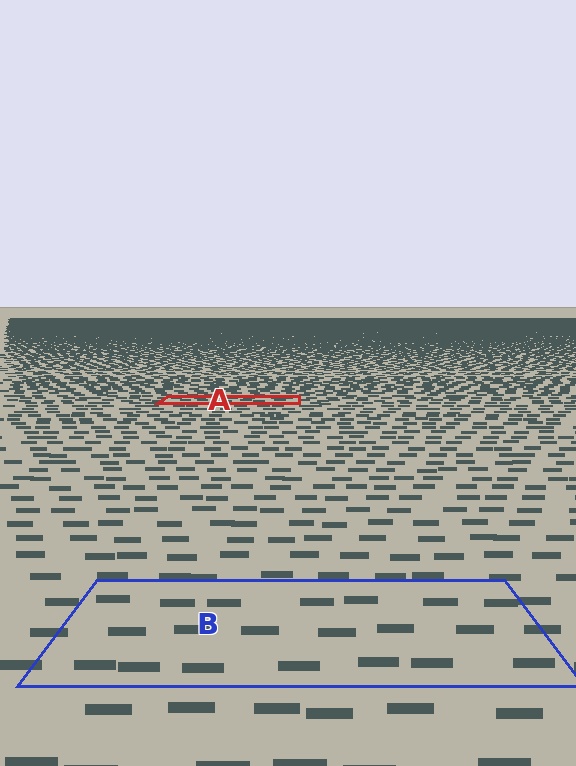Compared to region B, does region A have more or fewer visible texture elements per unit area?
Region A has more texture elements per unit area — they are packed more densely because it is farther away.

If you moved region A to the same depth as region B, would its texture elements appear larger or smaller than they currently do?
They would appear larger. At a closer depth, the same texture elements are projected at a bigger on-screen size.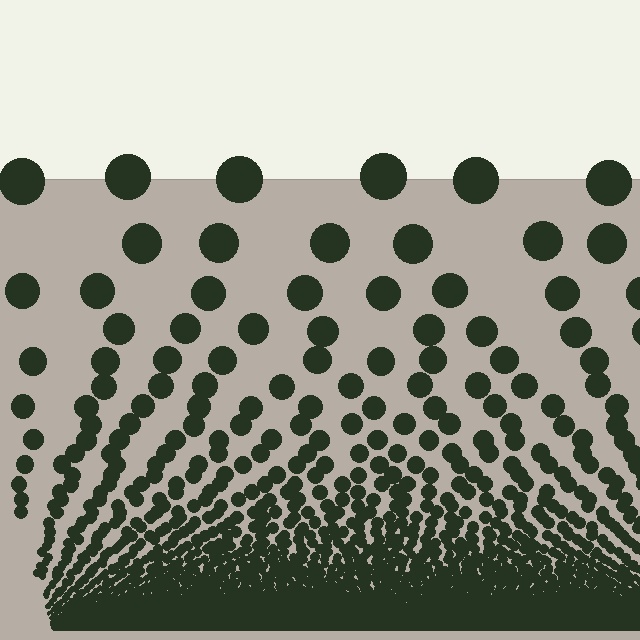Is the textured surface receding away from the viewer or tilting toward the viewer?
The surface appears to tilt toward the viewer. Texture elements get larger and sparser toward the top.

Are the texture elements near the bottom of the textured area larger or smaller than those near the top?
Smaller. The gradient is inverted — elements near the bottom are smaller and denser.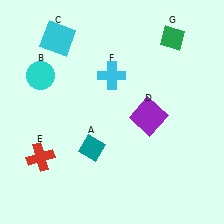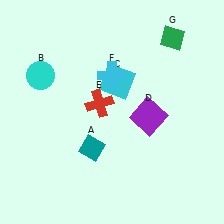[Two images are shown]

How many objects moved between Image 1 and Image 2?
2 objects moved between the two images.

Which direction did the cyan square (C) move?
The cyan square (C) moved right.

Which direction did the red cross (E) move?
The red cross (E) moved right.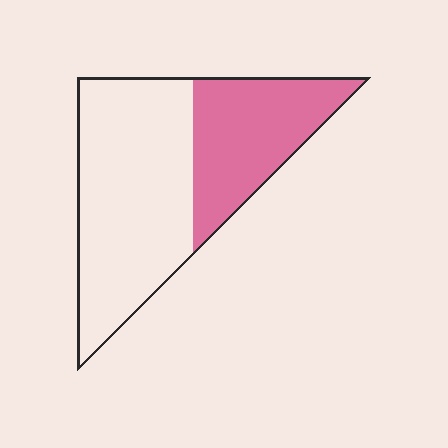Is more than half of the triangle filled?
No.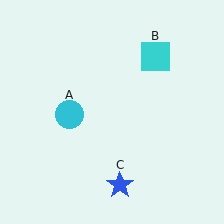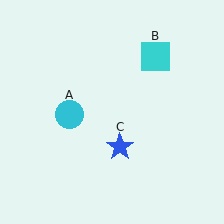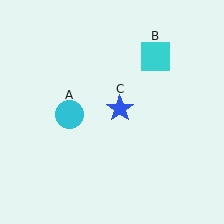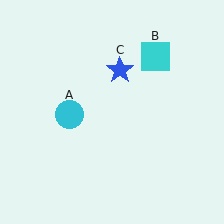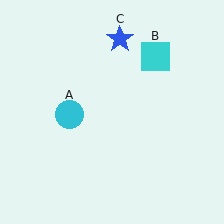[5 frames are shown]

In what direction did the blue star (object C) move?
The blue star (object C) moved up.